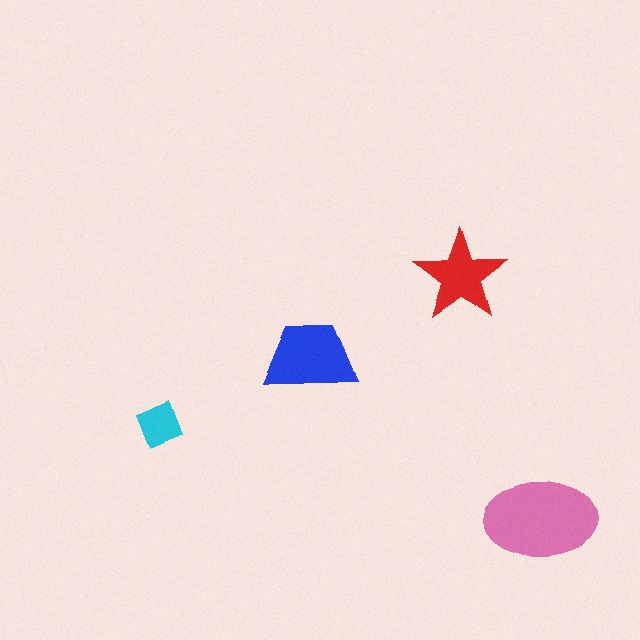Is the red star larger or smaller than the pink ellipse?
Smaller.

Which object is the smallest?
The cyan square.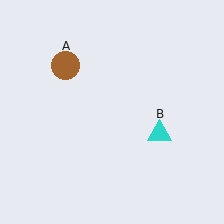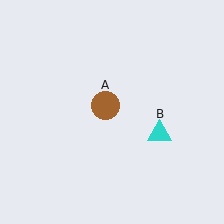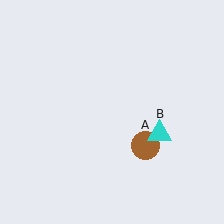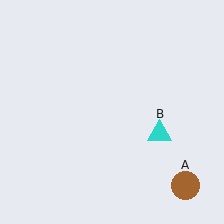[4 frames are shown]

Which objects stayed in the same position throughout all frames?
Cyan triangle (object B) remained stationary.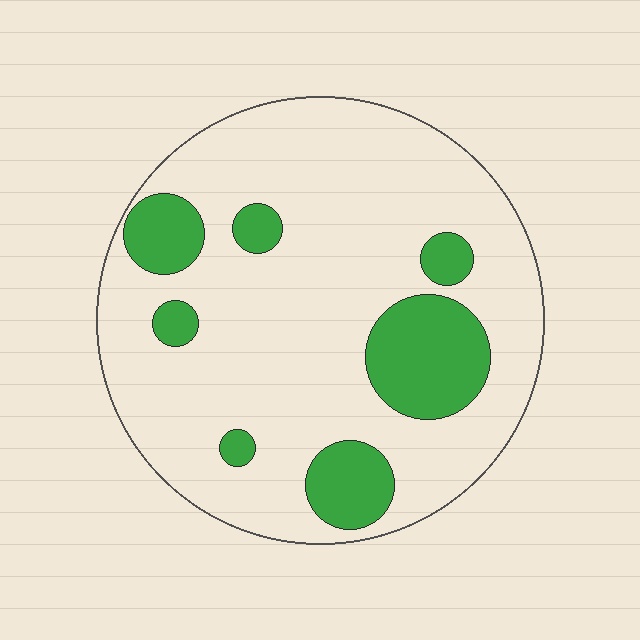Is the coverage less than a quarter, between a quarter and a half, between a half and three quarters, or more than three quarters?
Less than a quarter.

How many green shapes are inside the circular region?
7.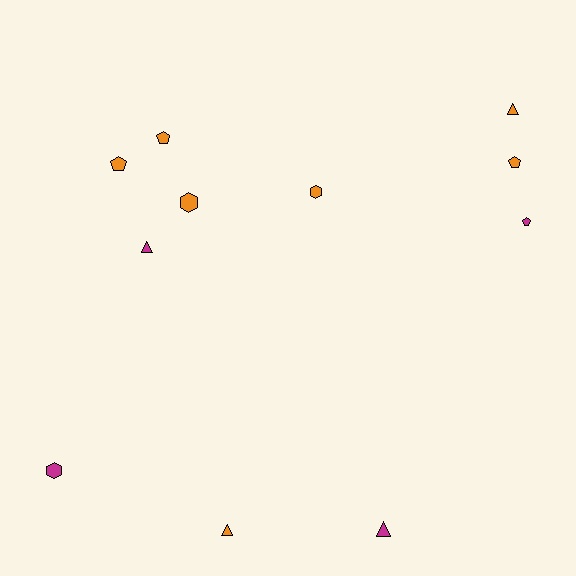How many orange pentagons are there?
There are 3 orange pentagons.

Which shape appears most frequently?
Triangle, with 4 objects.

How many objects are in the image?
There are 11 objects.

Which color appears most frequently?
Orange, with 7 objects.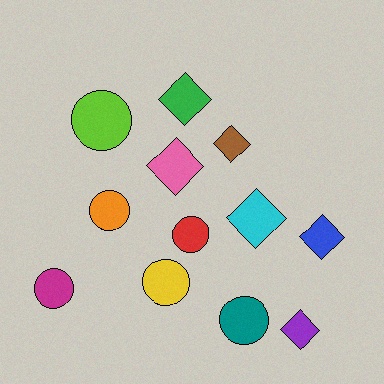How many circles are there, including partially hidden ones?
There are 6 circles.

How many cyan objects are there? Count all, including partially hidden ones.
There is 1 cyan object.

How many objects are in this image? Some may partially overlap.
There are 12 objects.